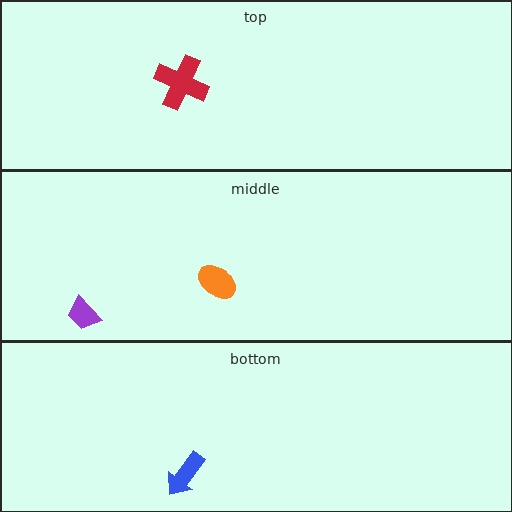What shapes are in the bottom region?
The blue arrow.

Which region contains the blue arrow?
The bottom region.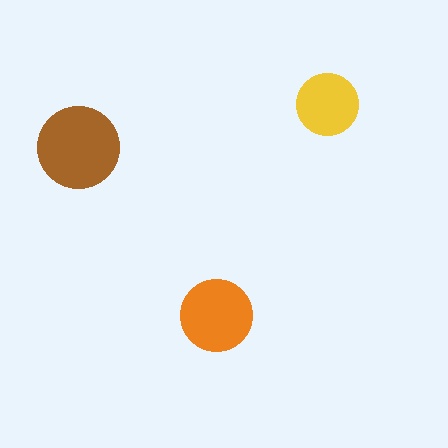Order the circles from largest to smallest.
the brown one, the orange one, the yellow one.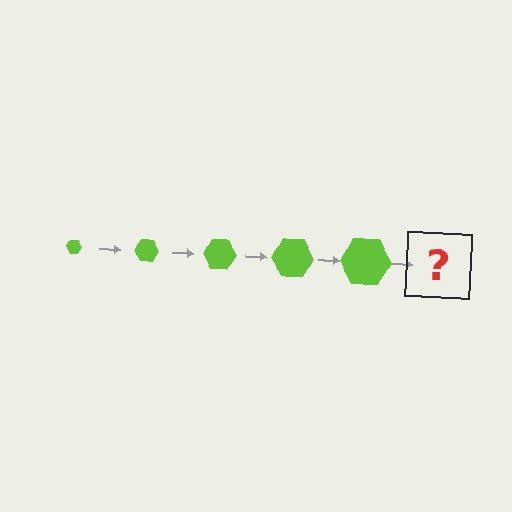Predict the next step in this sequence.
The next step is a lime hexagon, larger than the previous one.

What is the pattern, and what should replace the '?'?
The pattern is that the hexagon gets progressively larger each step. The '?' should be a lime hexagon, larger than the previous one.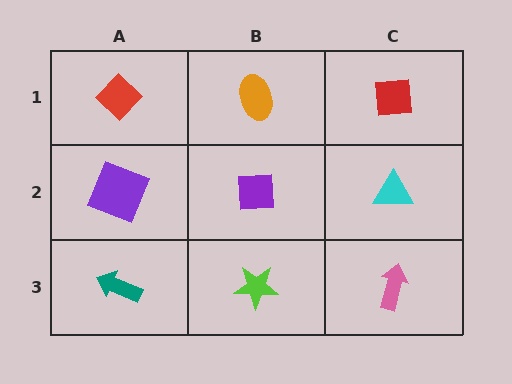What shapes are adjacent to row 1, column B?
A purple square (row 2, column B), a red diamond (row 1, column A), a red square (row 1, column C).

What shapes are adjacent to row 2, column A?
A red diamond (row 1, column A), a teal arrow (row 3, column A), a purple square (row 2, column B).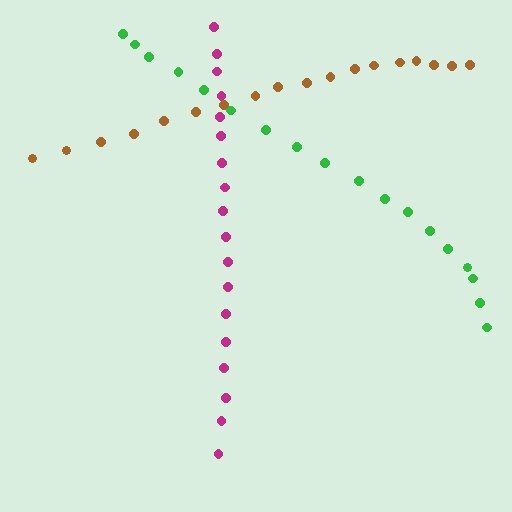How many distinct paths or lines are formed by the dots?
There are 3 distinct paths.